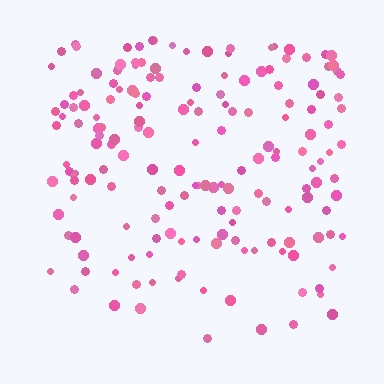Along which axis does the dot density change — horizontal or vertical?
Vertical.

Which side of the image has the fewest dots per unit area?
The bottom.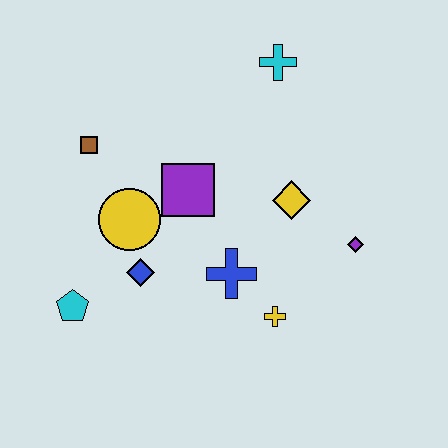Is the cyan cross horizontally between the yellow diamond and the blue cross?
Yes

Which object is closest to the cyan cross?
The yellow diamond is closest to the cyan cross.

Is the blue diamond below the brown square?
Yes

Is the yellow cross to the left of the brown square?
No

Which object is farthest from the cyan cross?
The cyan pentagon is farthest from the cyan cross.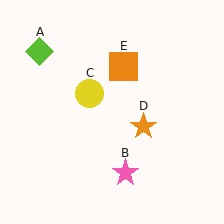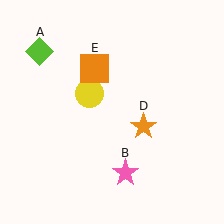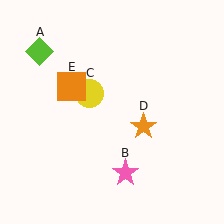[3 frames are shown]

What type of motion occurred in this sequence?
The orange square (object E) rotated counterclockwise around the center of the scene.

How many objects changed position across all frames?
1 object changed position: orange square (object E).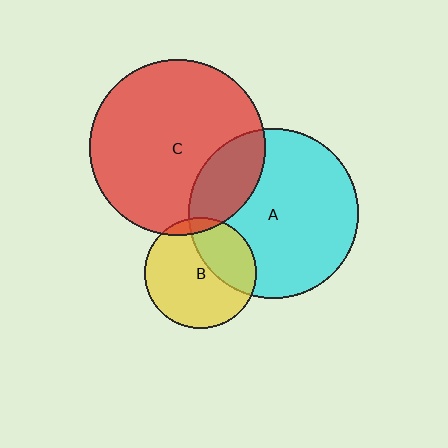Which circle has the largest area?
Circle C (red).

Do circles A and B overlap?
Yes.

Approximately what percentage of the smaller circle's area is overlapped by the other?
Approximately 35%.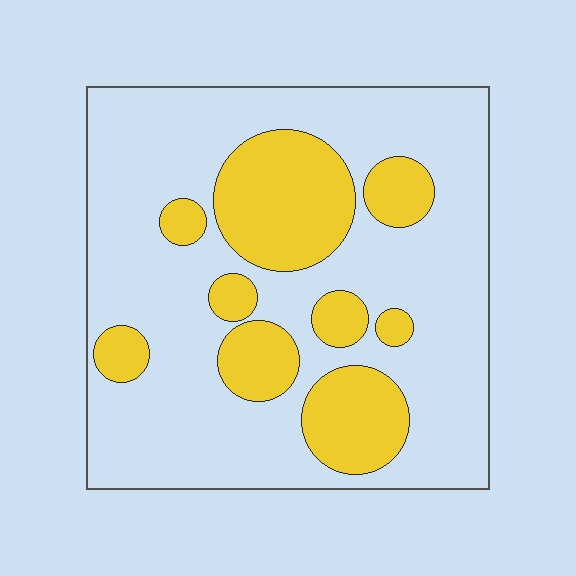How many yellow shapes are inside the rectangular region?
9.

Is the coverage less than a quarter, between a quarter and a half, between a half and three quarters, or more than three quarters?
Between a quarter and a half.